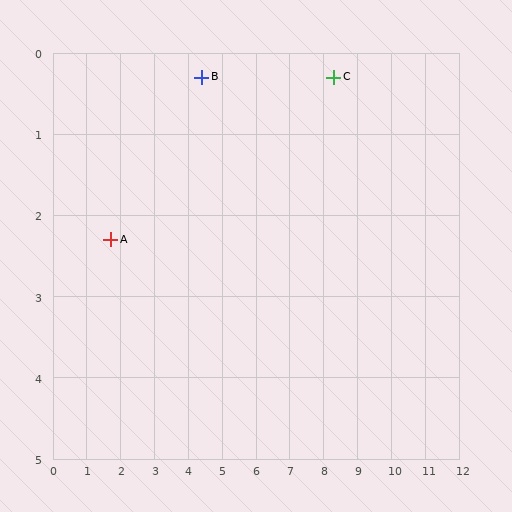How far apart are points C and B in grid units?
Points C and B are about 3.9 grid units apart.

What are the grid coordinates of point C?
Point C is at approximately (8.3, 0.3).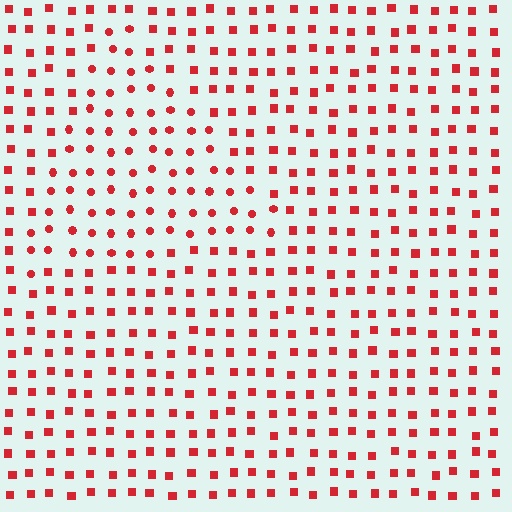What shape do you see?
I see a triangle.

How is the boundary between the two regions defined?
The boundary is defined by a change in element shape: circles inside vs. squares outside. All elements share the same color and spacing.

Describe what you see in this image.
The image is filled with small red elements arranged in a uniform grid. A triangle-shaped region contains circles, while the surrounding area contains squares. The boundary is defined purely by the change in element shape.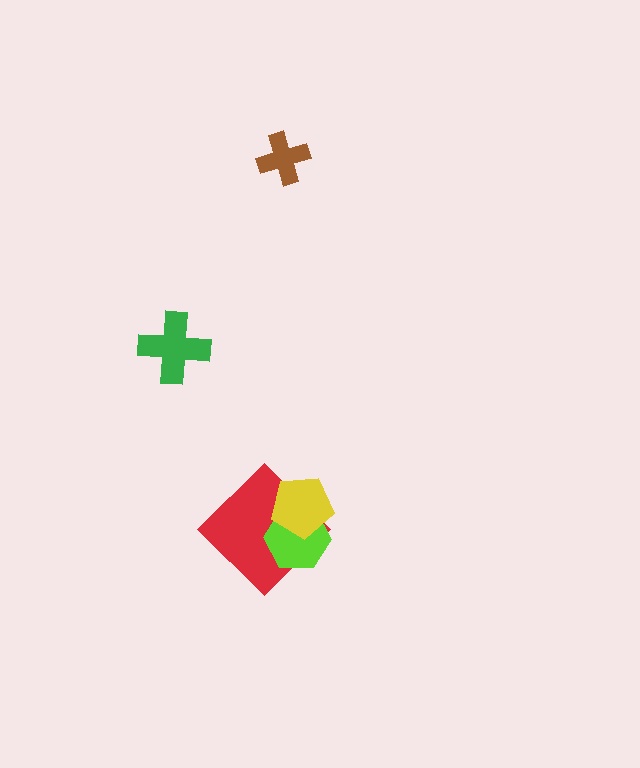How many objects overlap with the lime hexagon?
2 objects overlap with the lime hexagon.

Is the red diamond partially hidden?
Yes, it is partially covered by another shape.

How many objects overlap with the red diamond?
2 objects overlap with the red diamond.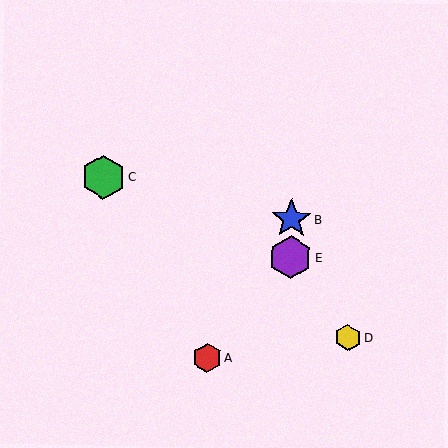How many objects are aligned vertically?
2 objects (B, E) are aligned vertically.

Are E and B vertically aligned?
Yes, both are at x≈291.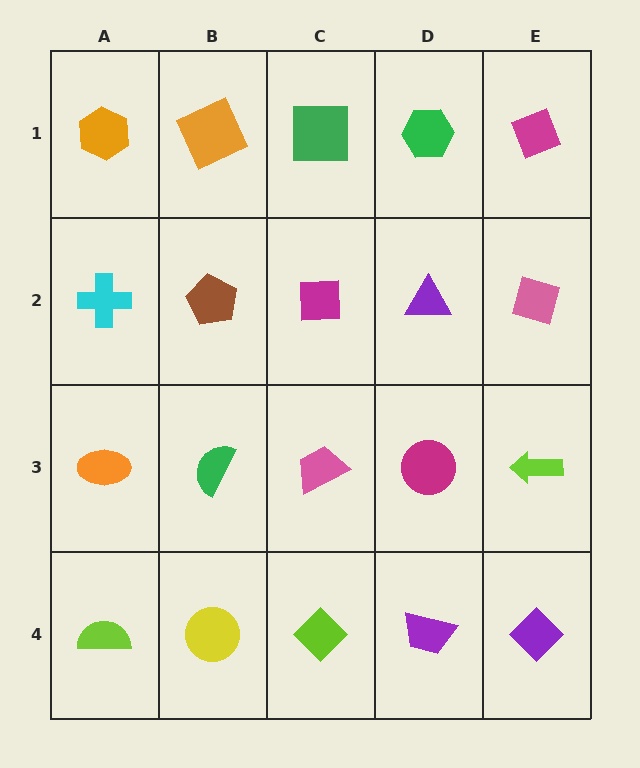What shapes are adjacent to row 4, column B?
A green semicircle (row 3, column B), a lime semicircle (row 4, column A), a lime diamond (row 4, column C).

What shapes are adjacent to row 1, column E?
A pink diamond (row 2, column E), a green hexagon (row 1, column D).